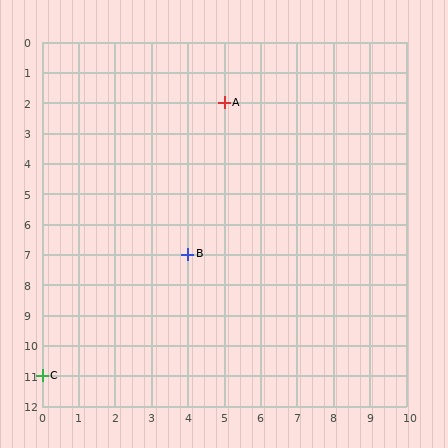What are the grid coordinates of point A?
Point A is at grid coordinates (5, 2).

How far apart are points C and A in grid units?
Points C and A are 5 columns and 9 rows apart (about 10.3 grid units diagonally).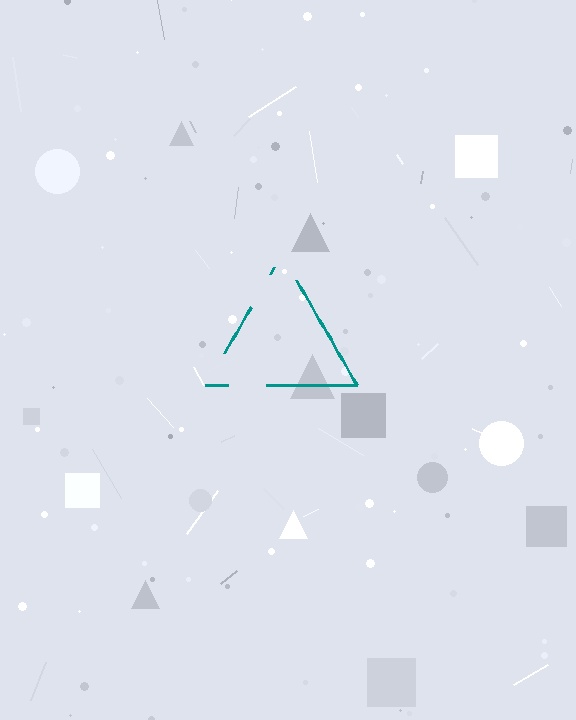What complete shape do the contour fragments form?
The contour fragments form a triangle.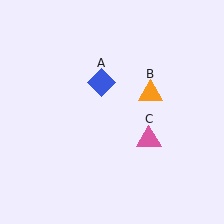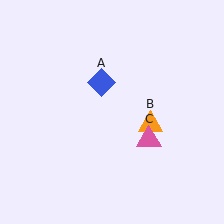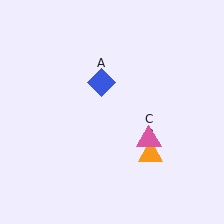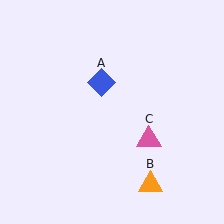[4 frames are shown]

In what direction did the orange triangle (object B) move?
The orange triangle (object B) moved down.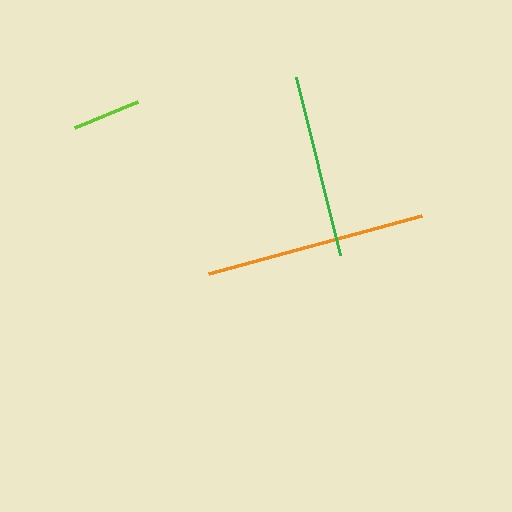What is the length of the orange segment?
The orange segment is approximately 221 pixels long.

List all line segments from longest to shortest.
From longest to shortest: orange, green, lime.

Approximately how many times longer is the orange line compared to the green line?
The orange line is approximately 1.2 times the length of the green line.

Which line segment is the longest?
The orange line is the longest at approximately 221 pixels.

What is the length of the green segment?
The green segment is approximately 184 pixels long.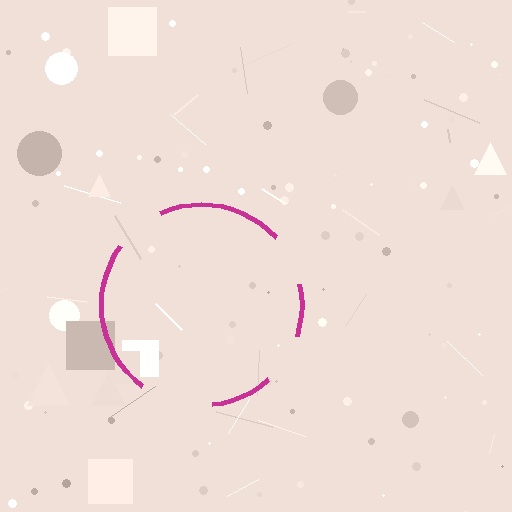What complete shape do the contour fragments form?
The contour fragments form a circle.